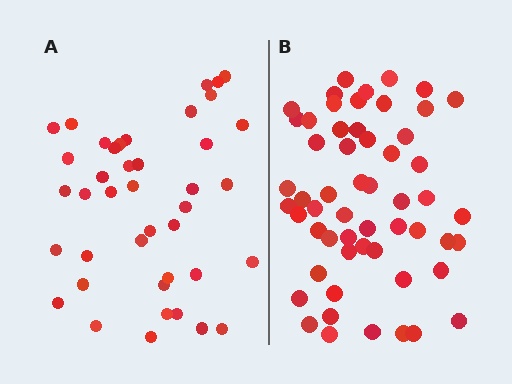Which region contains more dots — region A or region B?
Region B (the right region) has more dots.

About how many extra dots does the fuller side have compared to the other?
Region B has approximately 15 more dots than region A.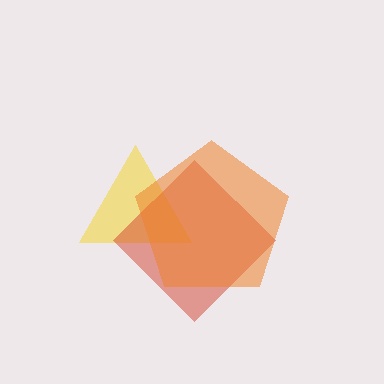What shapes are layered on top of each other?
The layered shapes are: a yellow triangle, a red diamond, an orange pentagon.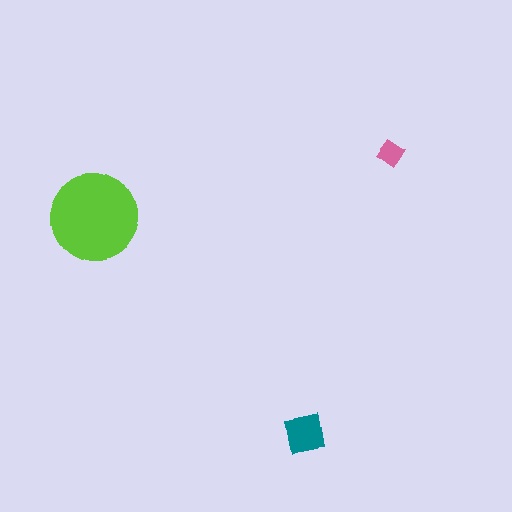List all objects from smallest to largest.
The pink diamond, the teal square, the lime circle.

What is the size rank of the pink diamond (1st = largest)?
3rd.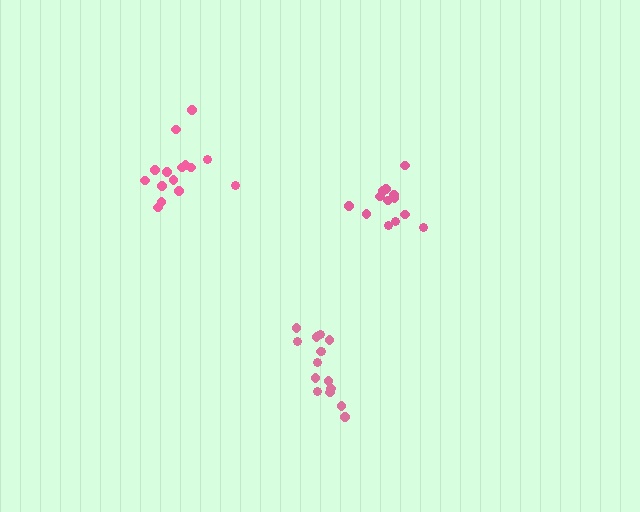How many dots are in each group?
Group 1: 13 dots, Group 2: 15 dots, Group 3: 15 dots (43 total).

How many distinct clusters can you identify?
There are 3 distinct clusters.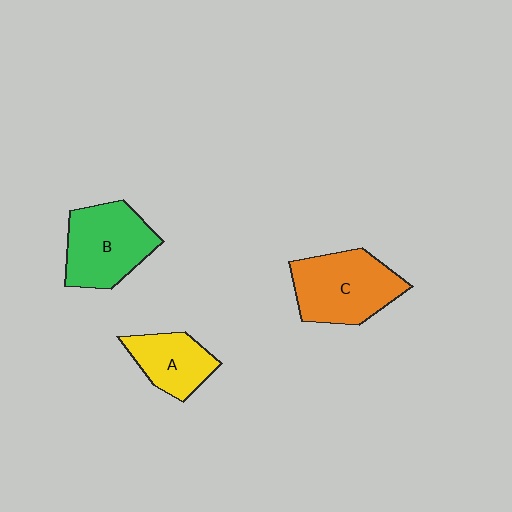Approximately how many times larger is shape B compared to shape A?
Approximately 1.5 times.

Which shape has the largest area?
Shape C (orange).